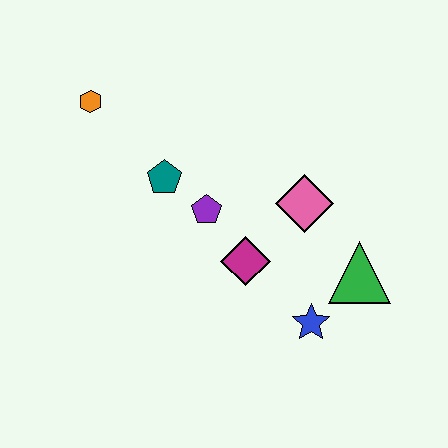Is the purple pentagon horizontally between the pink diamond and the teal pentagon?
Yes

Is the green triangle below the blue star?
No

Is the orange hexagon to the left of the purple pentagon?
Yes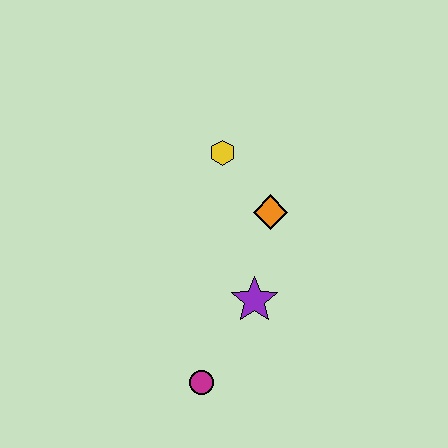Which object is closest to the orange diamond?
The yellow hexagon is closest to the orange diamond.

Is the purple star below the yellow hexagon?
Yes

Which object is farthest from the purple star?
The yellow hexagon is farthest from the purple star.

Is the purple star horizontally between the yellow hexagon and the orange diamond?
Yes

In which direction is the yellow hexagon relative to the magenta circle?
The yellow hexagon is above the magenta circle.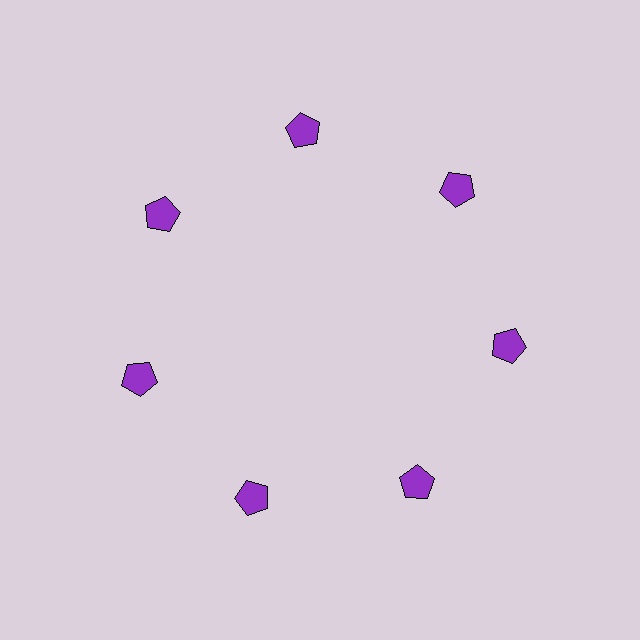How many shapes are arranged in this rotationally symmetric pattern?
There are 7 shapes, arranged in 7 groups of 1.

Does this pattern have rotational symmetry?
Yes, this pattern has 7-fold rotational symmetry. It looks the same after rotating 51 degrees around the center.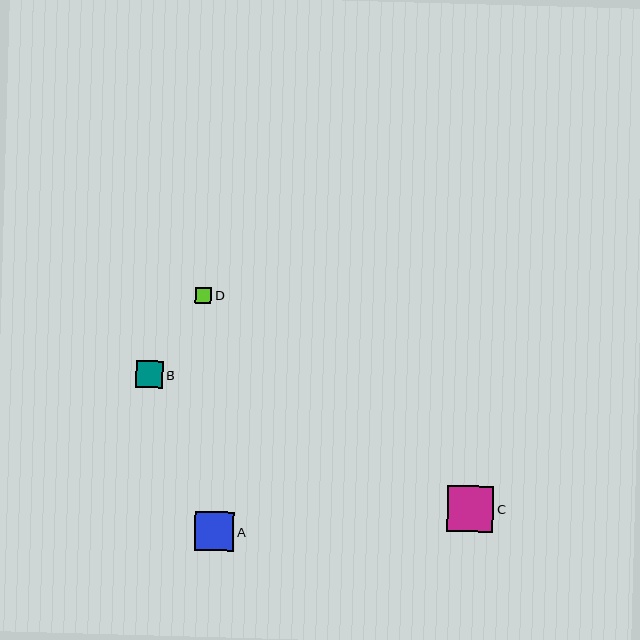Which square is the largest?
Square C is the largest with a size of approximately 46 pixels.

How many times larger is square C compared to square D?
Square C is approximately 2.9 times the size of square D.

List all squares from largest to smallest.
From largest to smallest: C, A, B, D.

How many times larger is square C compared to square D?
Square C is approximately 2.9 times the size of square D.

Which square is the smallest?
Square D is the smallest with a size of approximately 16 pixels.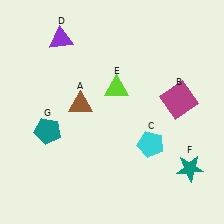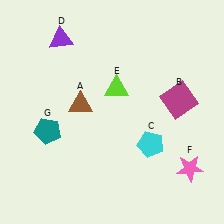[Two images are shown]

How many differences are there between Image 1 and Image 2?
There is 1 difference between the two images.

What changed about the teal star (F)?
In Image 1, F is teal. In Image 2, it changed to pink.